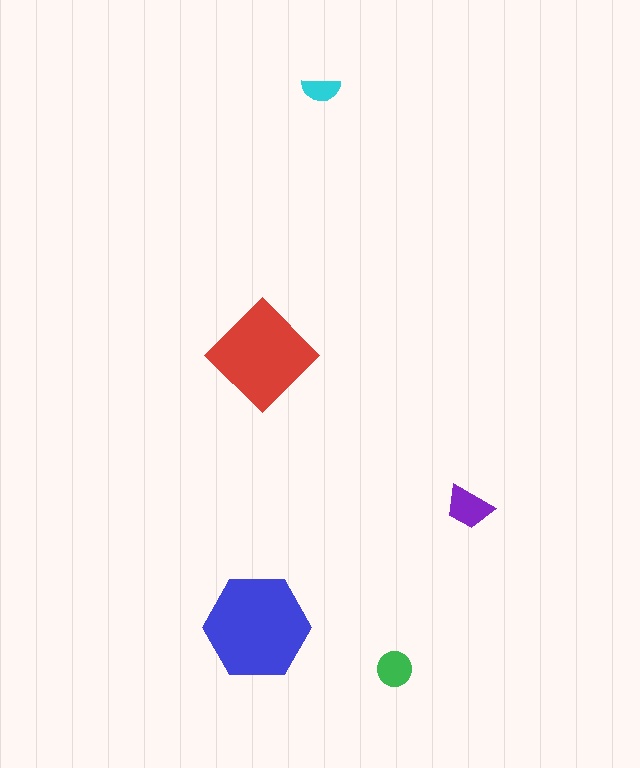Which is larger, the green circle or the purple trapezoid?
The purple trapezoid.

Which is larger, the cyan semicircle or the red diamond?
The red diamond.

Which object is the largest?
The blue hexagon.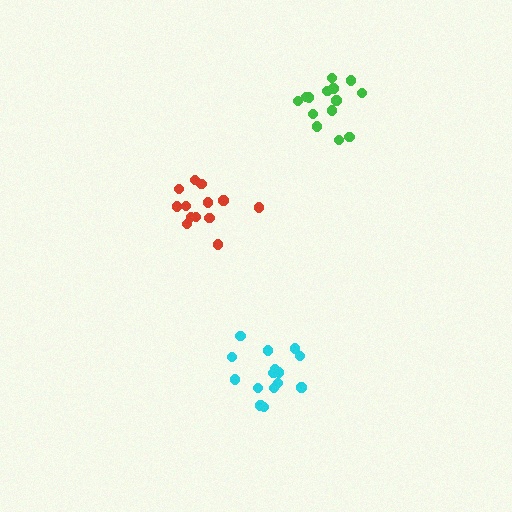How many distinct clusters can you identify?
There are 3 distinct clusters.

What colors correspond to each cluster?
The clusters are colored: green, cyan, red.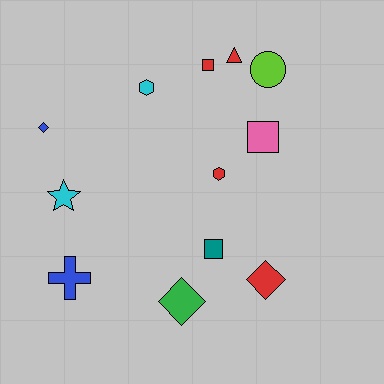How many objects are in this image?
There are 12 objects.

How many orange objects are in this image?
There are no orange objects.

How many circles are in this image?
There is 1 circle.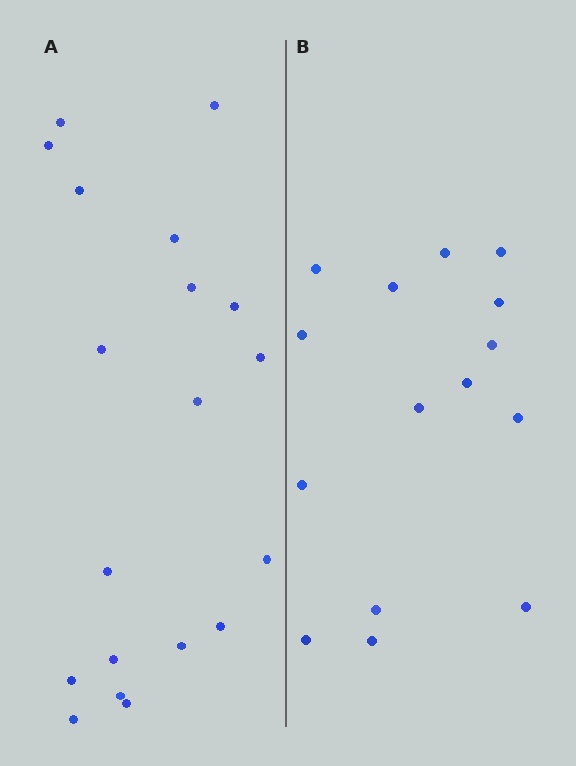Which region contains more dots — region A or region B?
Region A (the left region) has more dots.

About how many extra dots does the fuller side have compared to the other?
Region A has about 4 more dots than region B.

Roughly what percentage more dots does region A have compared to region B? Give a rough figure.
About 25% more.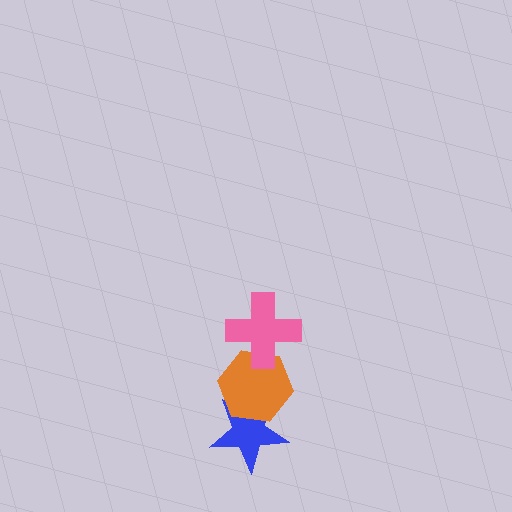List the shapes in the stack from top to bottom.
From top to bottom: the pink cross, the orange hexagon, the blue star.